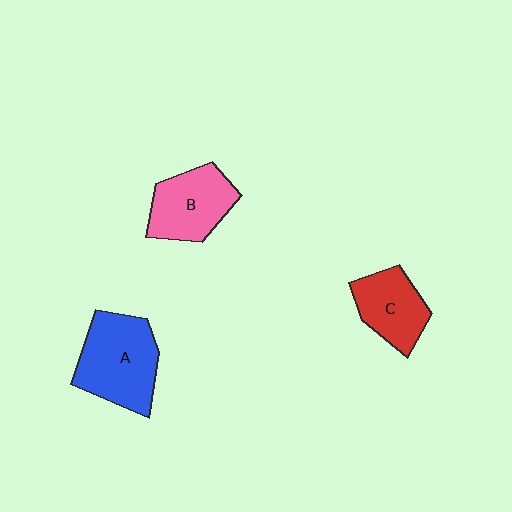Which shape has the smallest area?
Shape C (red).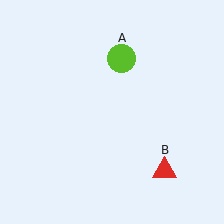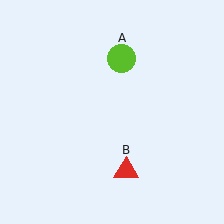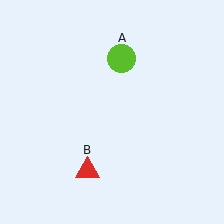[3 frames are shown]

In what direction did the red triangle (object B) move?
The red triangle (object B) moved left.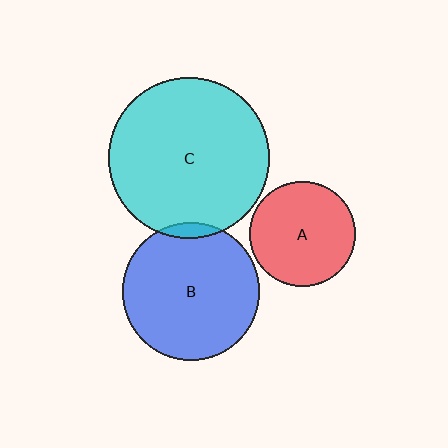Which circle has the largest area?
Circle C (cyan).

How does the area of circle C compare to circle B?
Approximately 1.4 times.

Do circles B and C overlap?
Yes.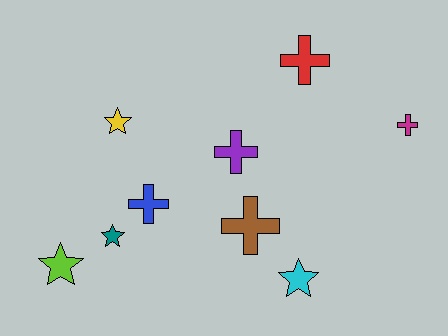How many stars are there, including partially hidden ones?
There are 4 stars.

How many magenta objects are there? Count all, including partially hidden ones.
There is 1 magenta object.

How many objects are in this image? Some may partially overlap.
There are 9 objects.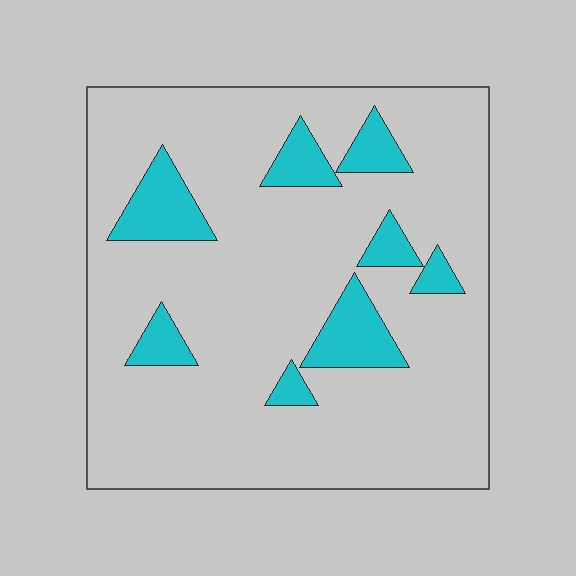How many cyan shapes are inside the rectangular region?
8.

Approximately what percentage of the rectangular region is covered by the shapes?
Approximately 15%.